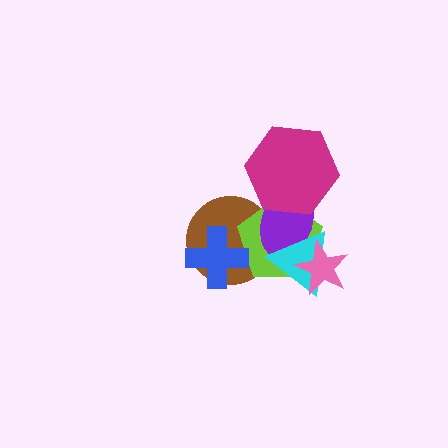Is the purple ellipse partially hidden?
Yes, it is partially covered by another shape.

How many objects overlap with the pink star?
3 objects overlap with the pink star.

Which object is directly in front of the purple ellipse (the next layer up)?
The cyan triangle is directly in front of the purple ellipse.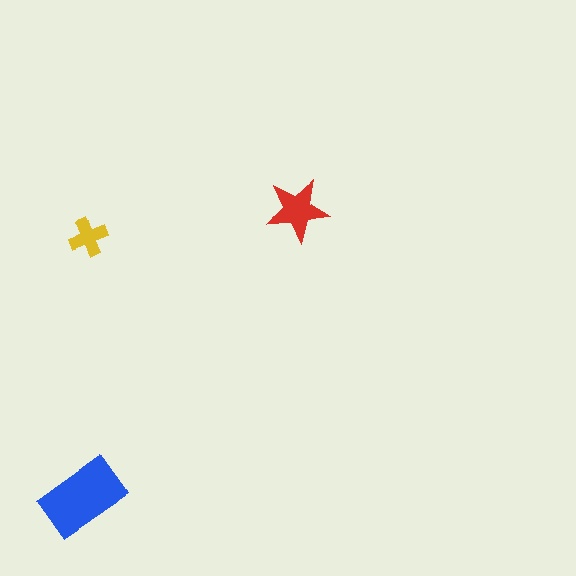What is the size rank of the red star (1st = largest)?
2nd.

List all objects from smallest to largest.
The yellow cross, the red star, the blue rectangle.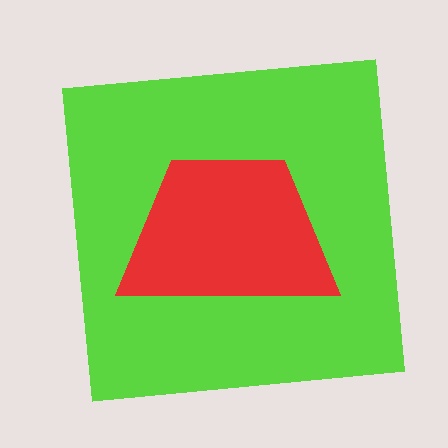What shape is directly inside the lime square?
The red trapezoid.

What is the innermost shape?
The red trapezoid.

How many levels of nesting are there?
2.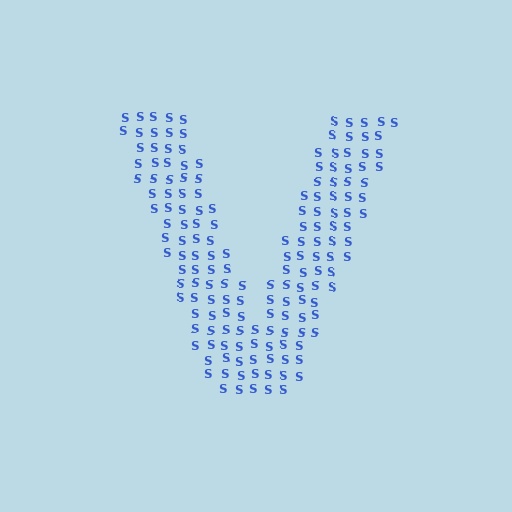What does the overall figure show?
The overall figure shows the letter V.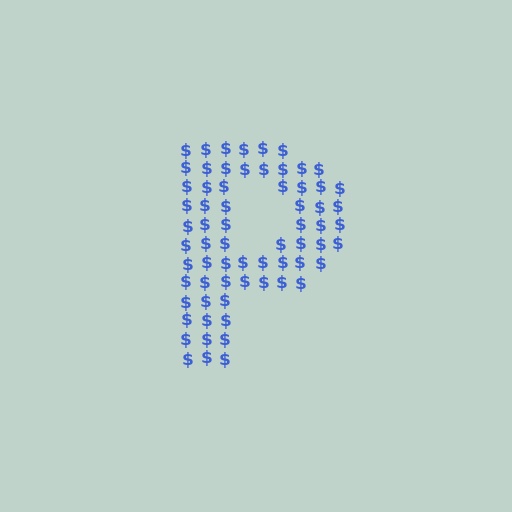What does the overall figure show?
The overall figure shows the letter P.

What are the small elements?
The small elements are dollar signs.